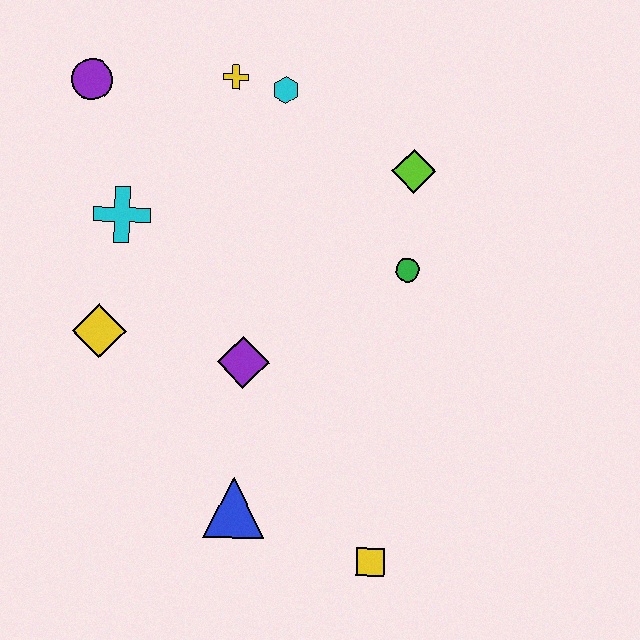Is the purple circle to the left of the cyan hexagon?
Yes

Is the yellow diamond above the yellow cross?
No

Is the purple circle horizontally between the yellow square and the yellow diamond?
No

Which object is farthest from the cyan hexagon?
The yellow square is farthest from the cyan hexagon.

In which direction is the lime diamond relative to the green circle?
The lime diamond is above the green circle.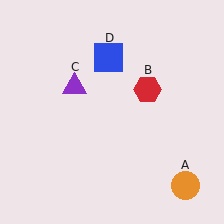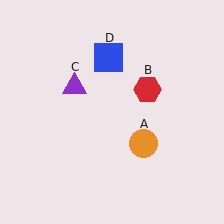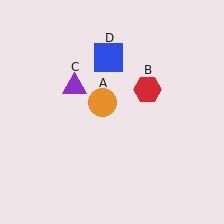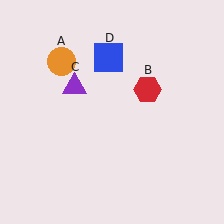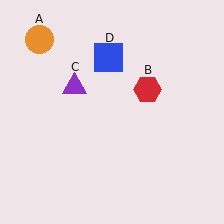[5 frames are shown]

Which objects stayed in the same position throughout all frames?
Red hexagon (object B) and purple triangle (object C) and blue square (object D) remained stationary.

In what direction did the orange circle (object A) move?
The orange circle (object A) moved up and to the left.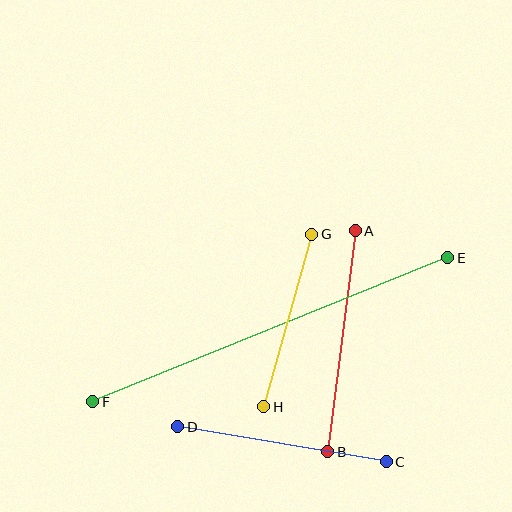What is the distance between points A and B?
The distance is approximately 223 pixels.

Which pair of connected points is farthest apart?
Points E and F are farthest apart.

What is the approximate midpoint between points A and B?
The midpoint is at approximately (341, 341) pixels.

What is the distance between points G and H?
The distance is approximately 179 pixels.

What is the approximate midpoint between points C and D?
The midpoint is at approximately (282, 444) pixels.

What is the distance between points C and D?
The distance is approximately 212 pixels.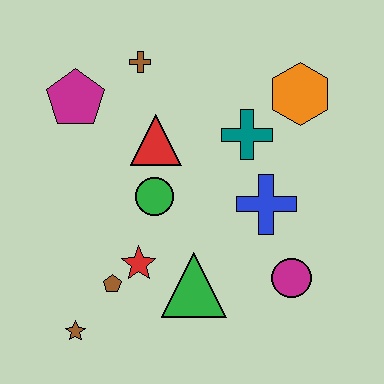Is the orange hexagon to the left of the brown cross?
No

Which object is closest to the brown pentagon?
The red star is closest to the brown pentagon.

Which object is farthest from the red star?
The orange hexagon is farthest from the red star.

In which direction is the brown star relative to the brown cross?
The brown star is below the brown cross.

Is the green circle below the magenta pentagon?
Yes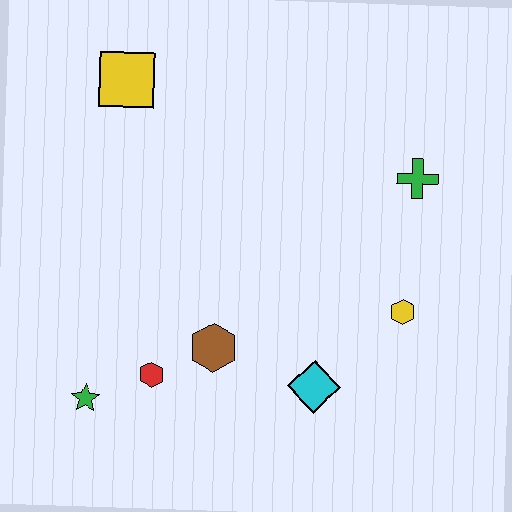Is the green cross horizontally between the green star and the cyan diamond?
No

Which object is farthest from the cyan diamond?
The yellow square is farthest from the cyan diamond.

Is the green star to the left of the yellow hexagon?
Yes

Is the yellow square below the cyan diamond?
No